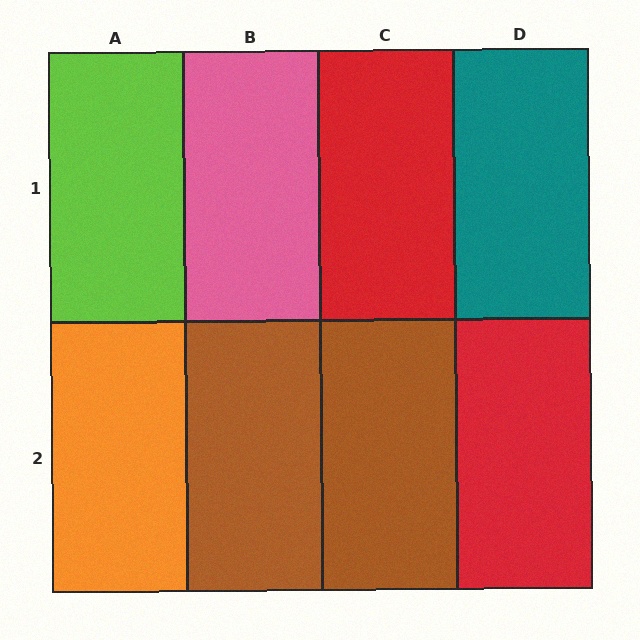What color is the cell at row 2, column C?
Brown.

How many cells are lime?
1 cell is lime.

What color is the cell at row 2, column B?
Brown.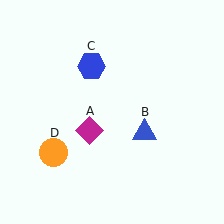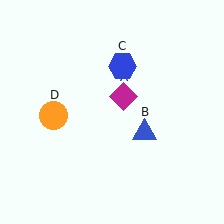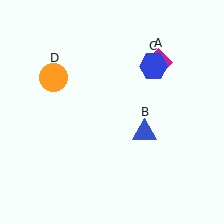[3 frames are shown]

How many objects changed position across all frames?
3 objects changed position: magenta diamond (object A), blue hexagon (object C), orange circle (object D).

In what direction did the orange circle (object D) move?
The orange circle (object D) moved up.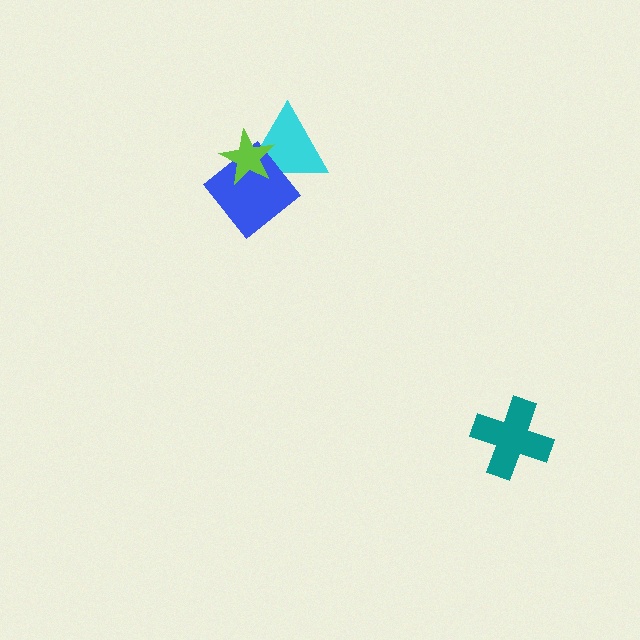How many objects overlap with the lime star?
2 objects overlap with the lime star.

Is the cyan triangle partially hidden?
Yes, it is partially covered by another shape.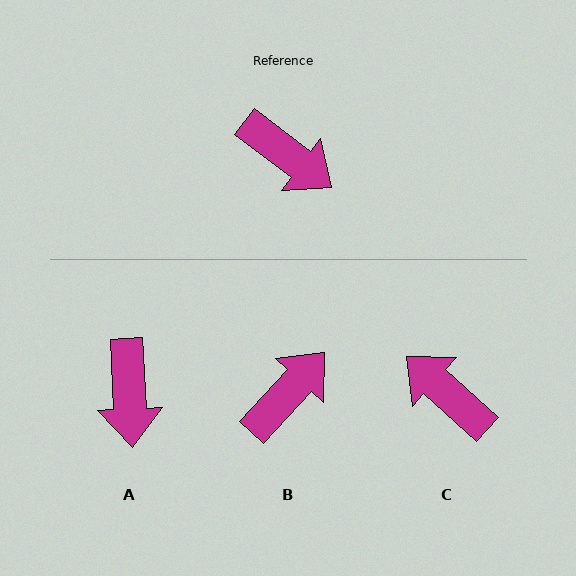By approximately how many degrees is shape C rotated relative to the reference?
Approximately 175 degrees counter-clockwise.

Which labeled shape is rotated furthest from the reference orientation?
C, about 175 degrees away.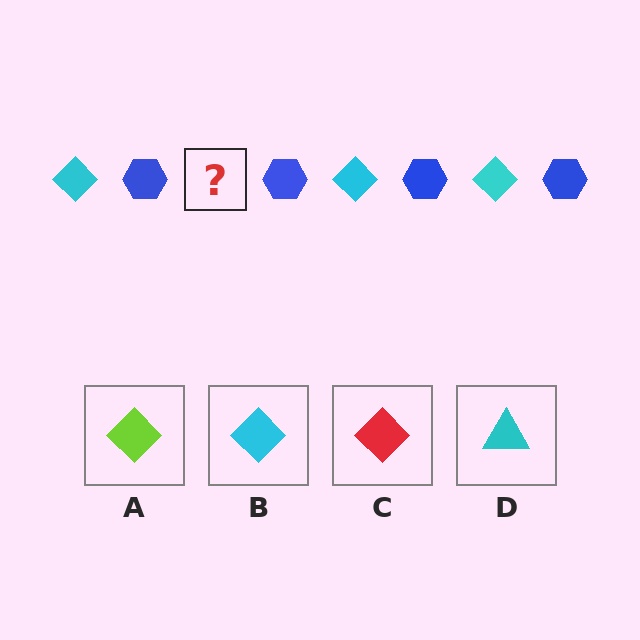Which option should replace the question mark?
Option B.